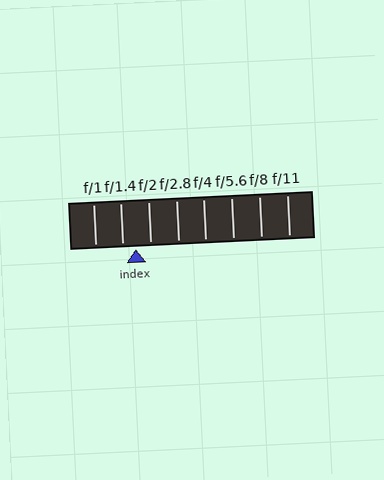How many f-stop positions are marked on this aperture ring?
There are 8 f-stop positions marked.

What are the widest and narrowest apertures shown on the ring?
The widest aperture shown is f/1 and the narrowest is f/11.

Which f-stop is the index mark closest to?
The index mark is closest to f/1.4.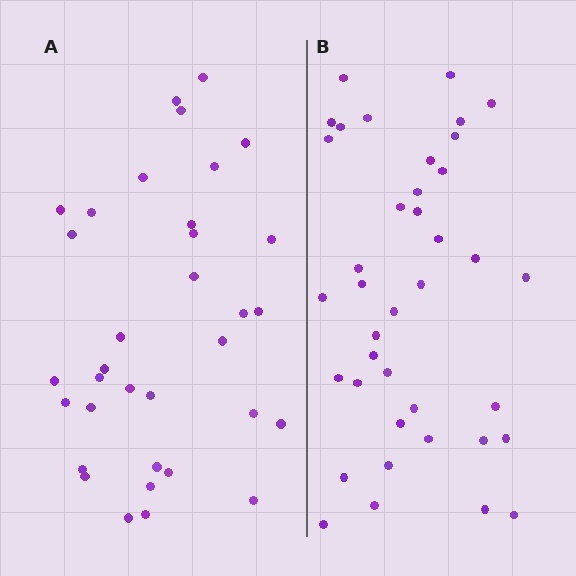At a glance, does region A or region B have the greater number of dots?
Region B (the right region) has more dots.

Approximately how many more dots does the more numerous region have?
Region B has about 5 more dots than region A.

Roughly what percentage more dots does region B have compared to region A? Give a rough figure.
About 15% more.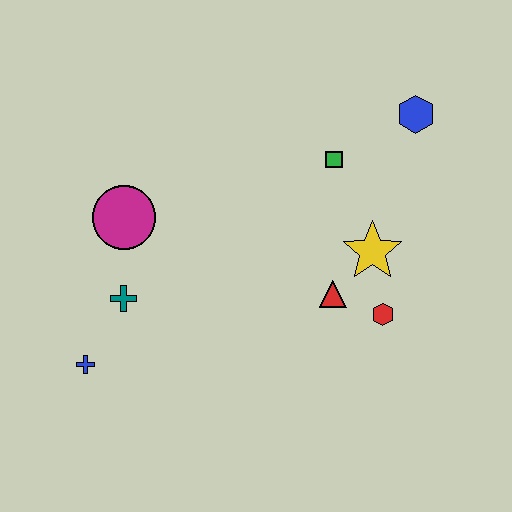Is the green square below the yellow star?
No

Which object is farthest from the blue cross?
The blue hexagon is farthest from the blue cross.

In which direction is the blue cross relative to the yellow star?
The blue cross is to the left of the yellow star.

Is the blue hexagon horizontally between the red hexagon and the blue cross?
No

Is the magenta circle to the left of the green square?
Yes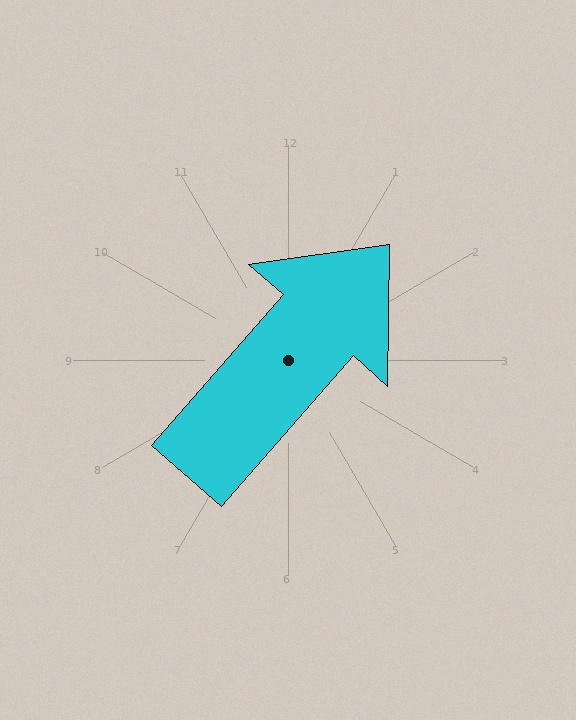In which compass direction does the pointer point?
Northeast.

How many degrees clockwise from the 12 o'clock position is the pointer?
Approximately 41 degrees.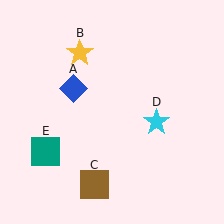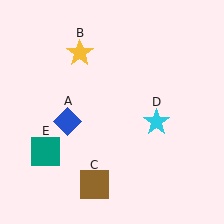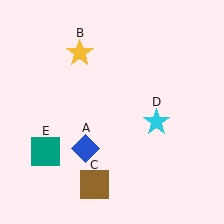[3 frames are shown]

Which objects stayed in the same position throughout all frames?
Yellow star (object B) and brown square (object C) and cyan star (object D) and teal square (object E) remained stationary.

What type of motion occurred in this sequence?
The blue diamond (object A) rotated counterclockwise around the center of the scene.